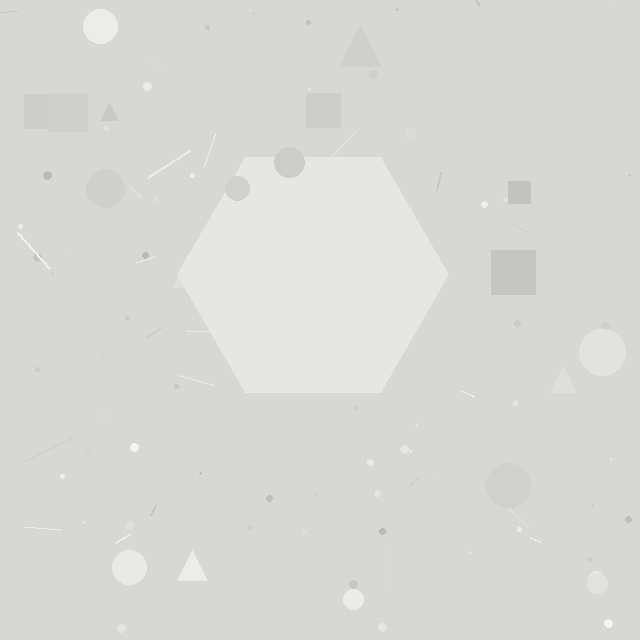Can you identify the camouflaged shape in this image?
The camouflaged shape is a hexagon.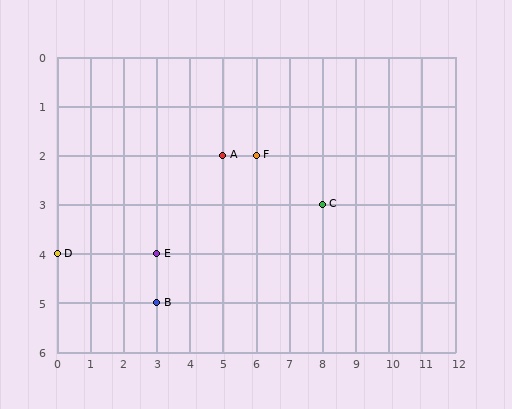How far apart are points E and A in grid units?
Points E and A are 2 columns and 2 rows apart (about 2.8 grid units diagonally).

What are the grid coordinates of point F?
Point F is at grid coordinates (6, 2).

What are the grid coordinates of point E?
Point E is at grid coordinates (3, 4).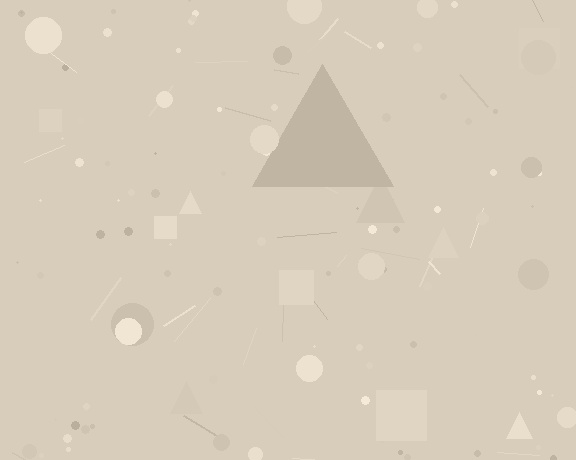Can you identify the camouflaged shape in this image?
The camouflaged shape is a triangle.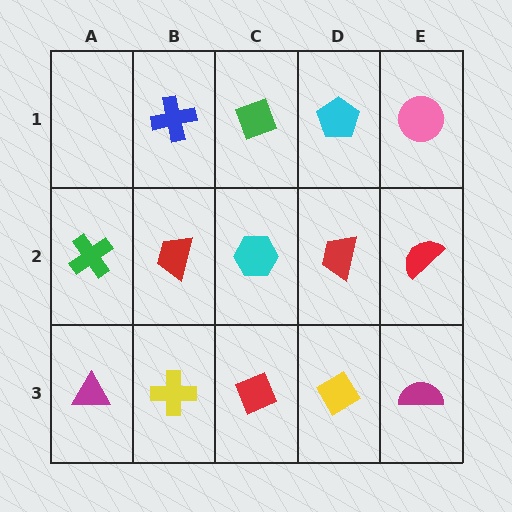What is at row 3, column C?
A red diamond.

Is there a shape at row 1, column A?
No, that cell is empty.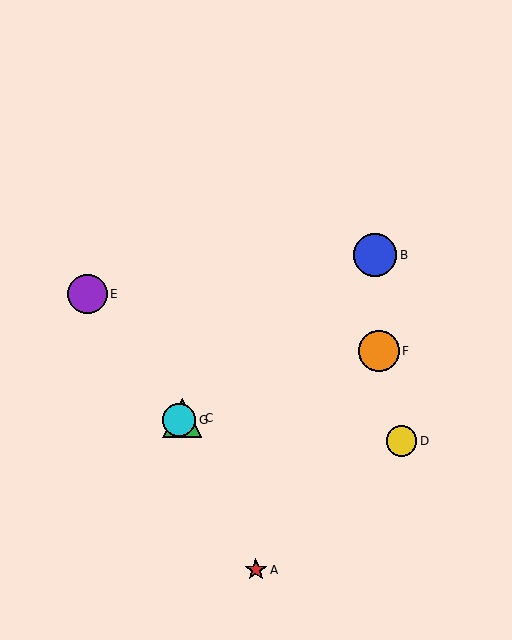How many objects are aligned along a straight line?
3 objects (B, C, G) are aligned along a straight line.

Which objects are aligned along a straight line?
Objects B, C, G are aligned along a straight line.